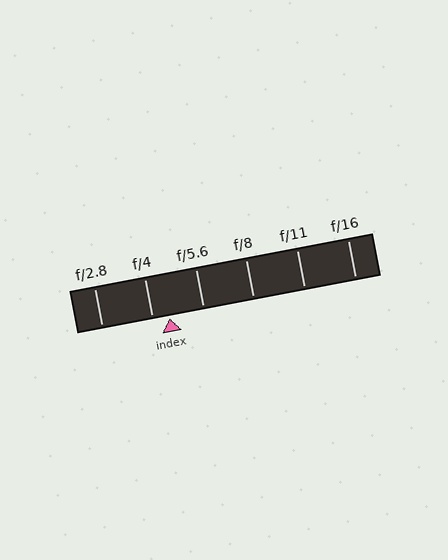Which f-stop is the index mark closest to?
The index mark is closest to f/4.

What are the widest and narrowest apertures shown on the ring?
The widest aperture shown is f/2.8 and the narrowest is f/16.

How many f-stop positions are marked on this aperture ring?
There are 6 f-stop positions marked.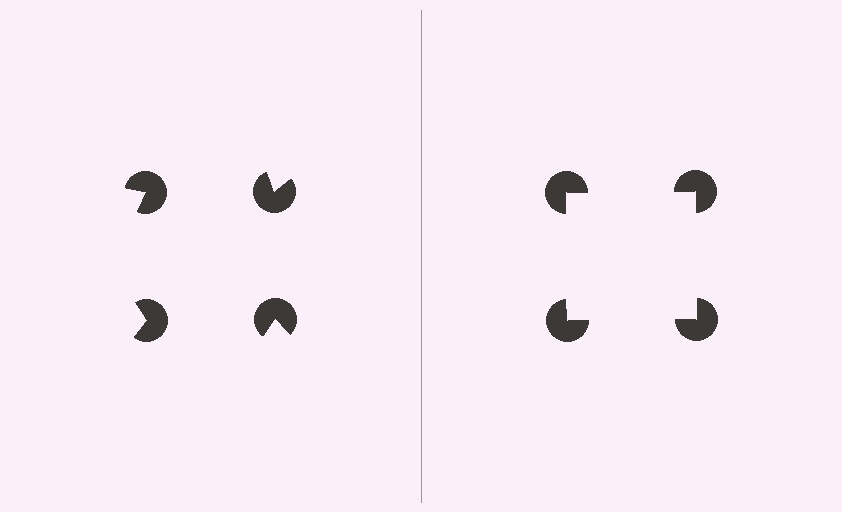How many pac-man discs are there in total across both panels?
8 — 4 on each side.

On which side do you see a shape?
An illusory square appears on the right side. On the left side the wedge cuts are rotated, so no coherent shape forms.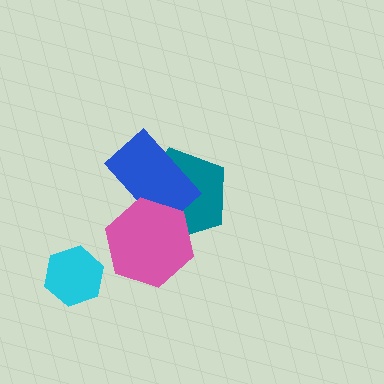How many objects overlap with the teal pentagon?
2 objects overlap with the teal pentagon.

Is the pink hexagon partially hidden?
No, no other shape covers it.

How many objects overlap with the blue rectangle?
2 objects overlap with the blue rectangle.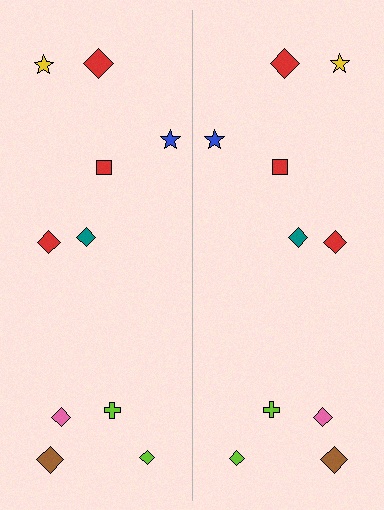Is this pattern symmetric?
Yes, this pattern has bilateral (reflection) symmetry.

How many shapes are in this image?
There are 20 shapes in this image.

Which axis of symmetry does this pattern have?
The pattern has a vertical axis of symmetry running through the center of the image.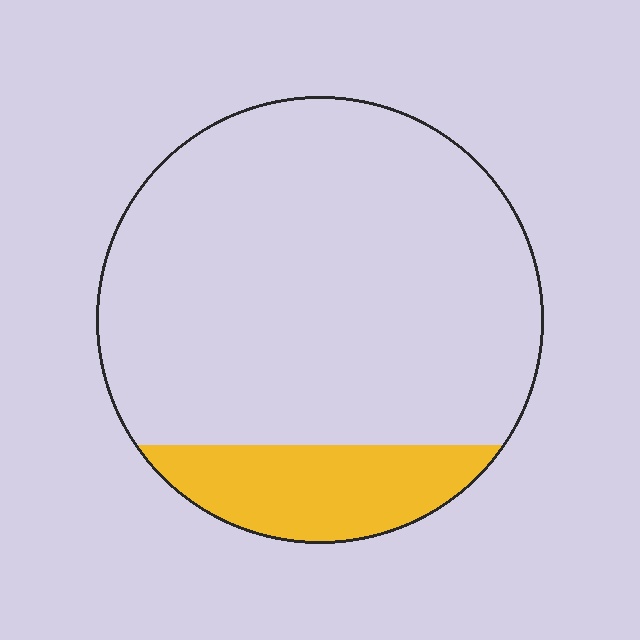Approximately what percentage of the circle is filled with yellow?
Approximately 15%.